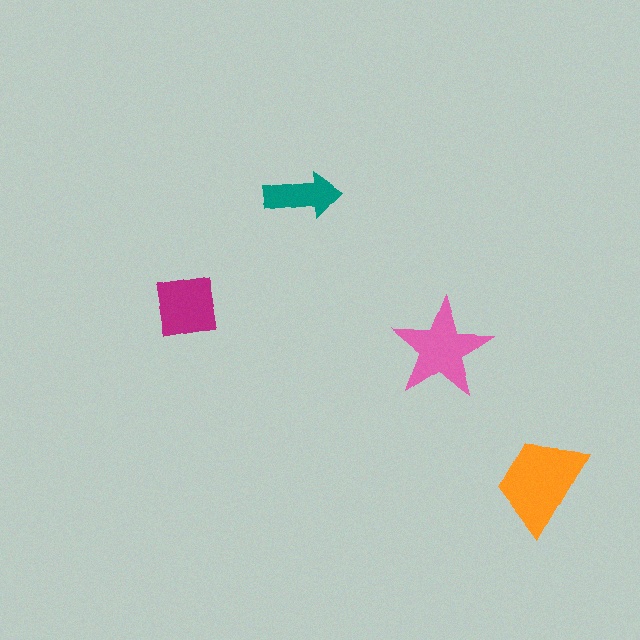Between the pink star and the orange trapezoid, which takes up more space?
The orange trapezoid.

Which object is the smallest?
The teal arrow.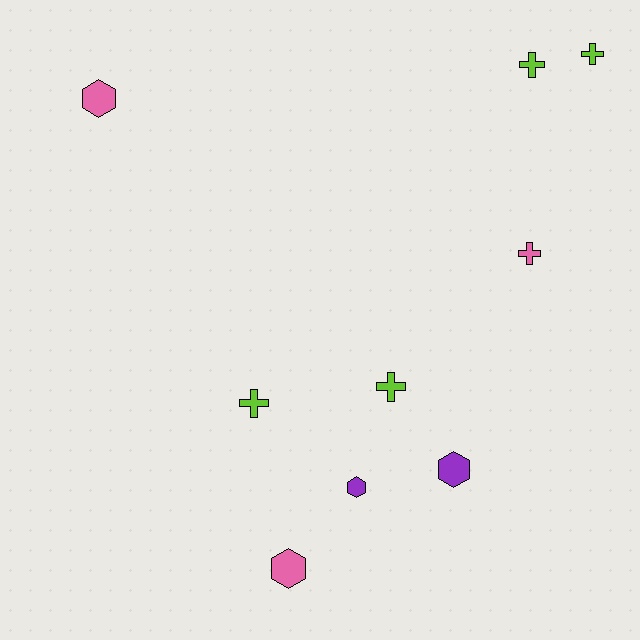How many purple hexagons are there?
There are 2 purple hexagons.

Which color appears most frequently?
Lime, with 4 objects.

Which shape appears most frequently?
Cross, with 5 objects.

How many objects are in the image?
There are 9 objects.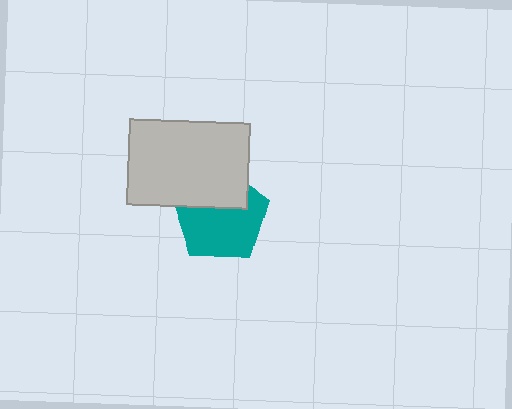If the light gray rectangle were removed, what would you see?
You would see the complete teal pentagon.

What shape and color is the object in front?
The object in front is a light gray rectangle.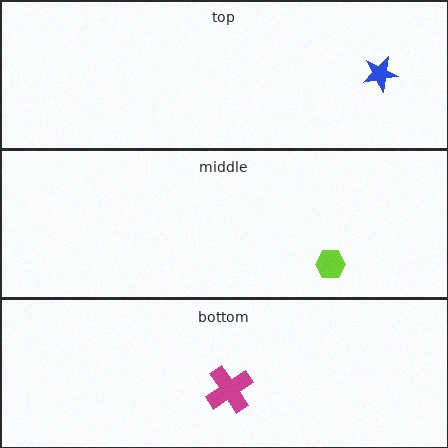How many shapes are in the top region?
1.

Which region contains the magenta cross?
The bottom region.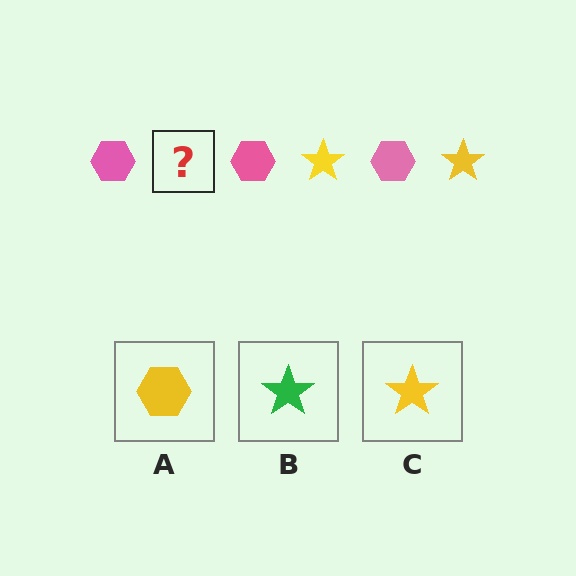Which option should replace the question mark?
Option C.